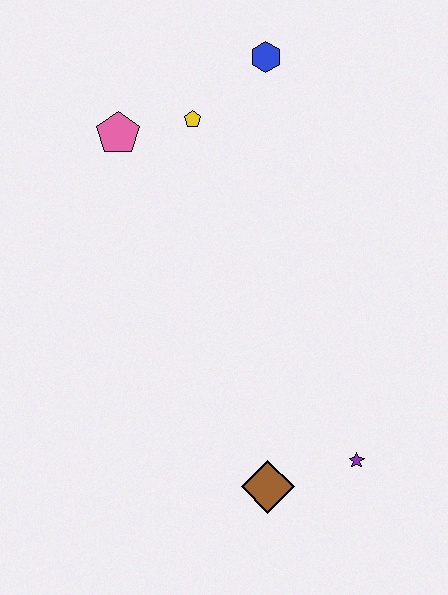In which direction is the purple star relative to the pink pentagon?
The purple star is below the pink pentagon.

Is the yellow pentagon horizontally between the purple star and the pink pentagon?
Yes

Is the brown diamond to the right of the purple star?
No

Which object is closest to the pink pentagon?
The yellow pentagon is closest to the pink pentagon.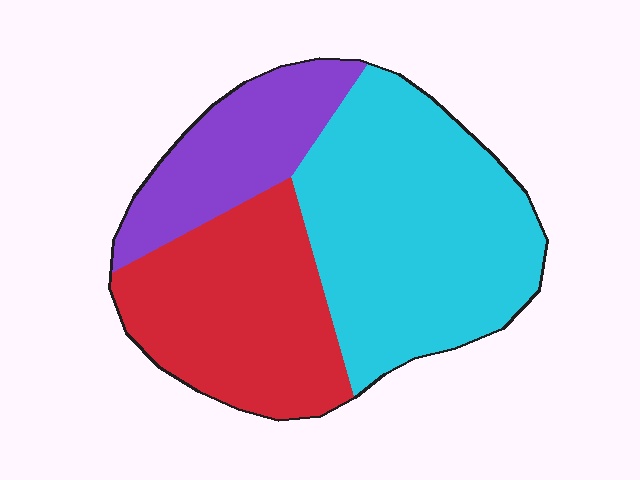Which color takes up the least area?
Purple, at roughly 20%.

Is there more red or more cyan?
Cyan.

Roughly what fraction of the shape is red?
Red takes up about one third (1/3) of the shape.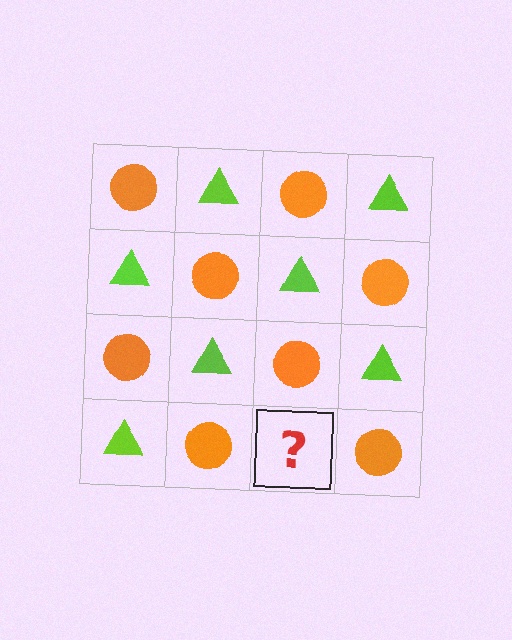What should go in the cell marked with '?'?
The missing cell should contain a lime triangle.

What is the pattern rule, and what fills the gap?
The rule is that it alternates orange circle and lime triangle in a checkerboard pattern. The gap should be filled with a lime triangle.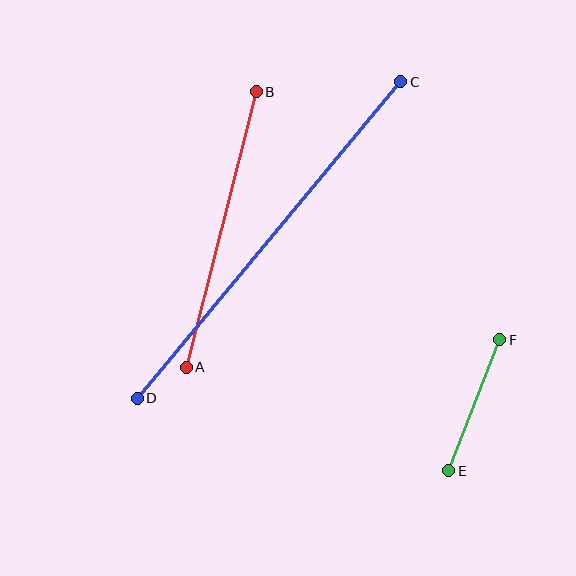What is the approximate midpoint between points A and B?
The midpoint is at approximately (221, 229) pixels.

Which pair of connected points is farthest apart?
Points C and D are farthest apart.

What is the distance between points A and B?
The distance is approximately 284 pixels.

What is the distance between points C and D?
The distance is approximately 412 pixels.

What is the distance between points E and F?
The distance is approximately 141 pixels.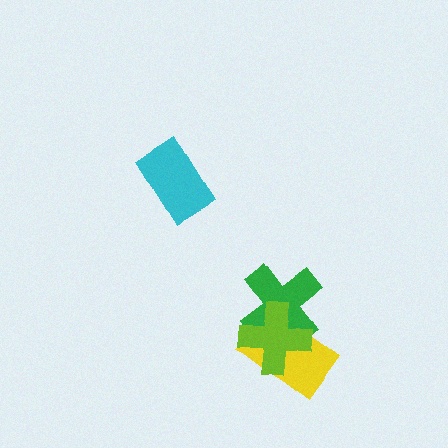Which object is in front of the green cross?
The lime cross is in front of the green cross.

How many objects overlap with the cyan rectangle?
0 objects overlap with the cyan rectangle.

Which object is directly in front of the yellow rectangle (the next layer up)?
The green cross is directly in front of the yellow rectangle.